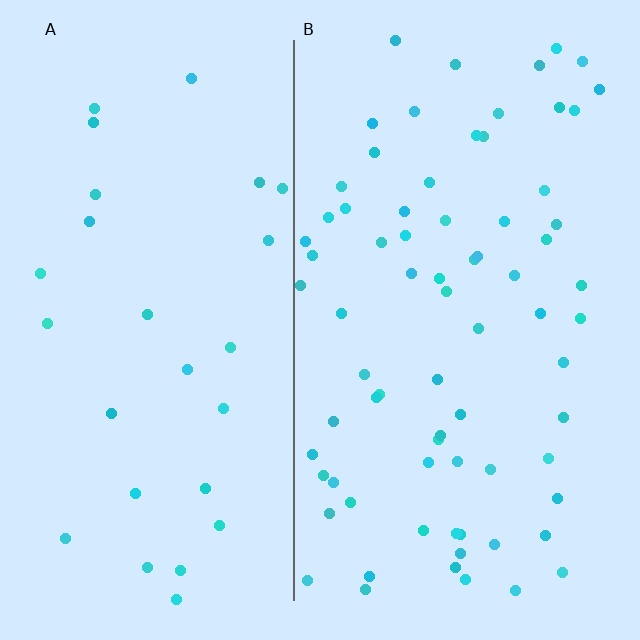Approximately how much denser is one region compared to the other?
Approximately 2.7× — region B over region A.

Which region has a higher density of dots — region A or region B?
B (the right).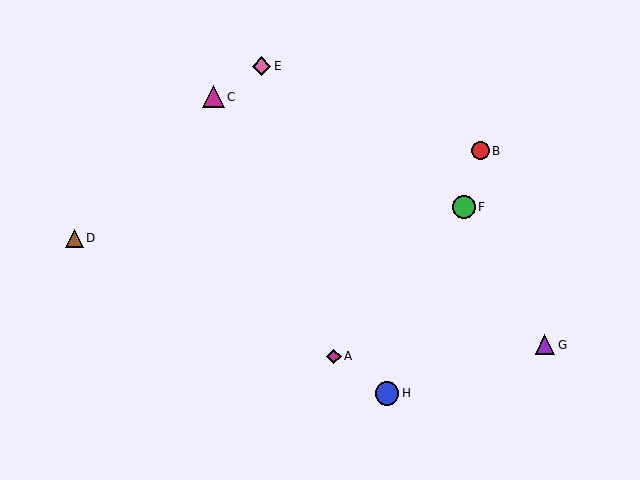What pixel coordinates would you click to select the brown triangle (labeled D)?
Click at (74, 238) to select the brown triangle D.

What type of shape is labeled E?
Shape E is a pink diamond.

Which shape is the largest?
The blue circle (labeled H) is the largest.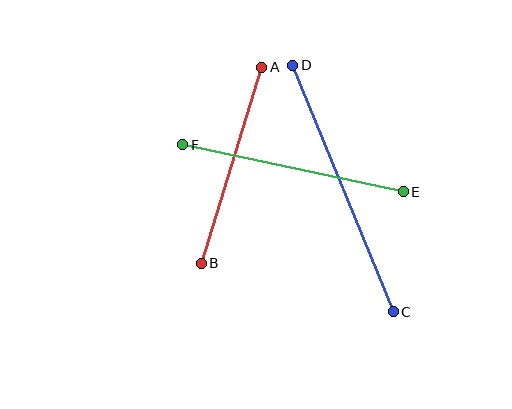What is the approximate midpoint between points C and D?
The midpoint is at approximately (343, 188) pixels.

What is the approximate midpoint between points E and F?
The midpoint is at approximately (293, 168) pixels.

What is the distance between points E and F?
The distance is approximately 226 pixels.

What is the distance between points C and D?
The distance is approximately 266 pixels.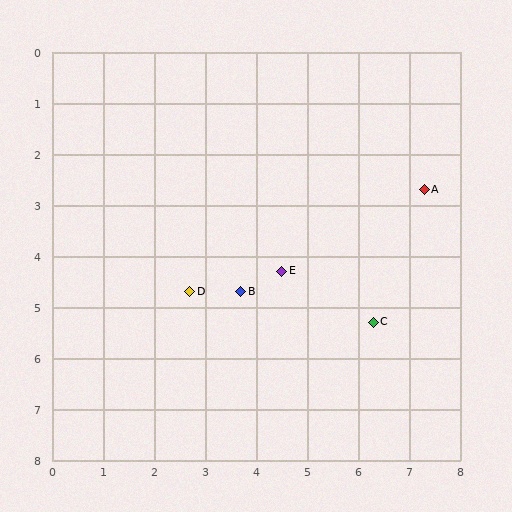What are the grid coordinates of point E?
Point E is at approximately (4.5, 4.3).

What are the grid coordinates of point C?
Point C is at approximately (6.3, 5.3).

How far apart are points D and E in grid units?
Points D and E are about 1.8 grid units apart.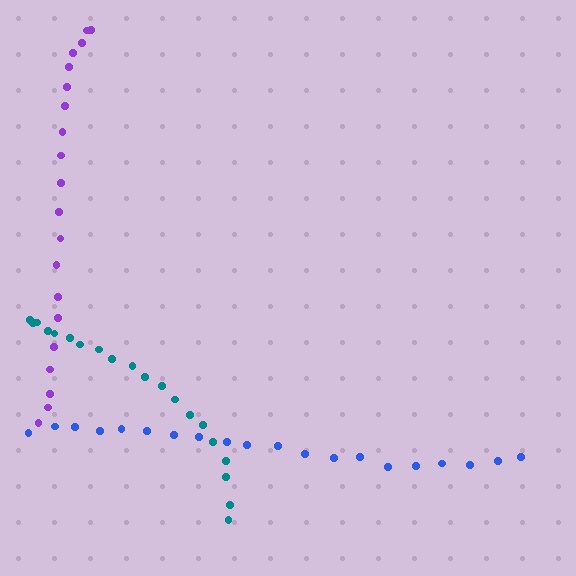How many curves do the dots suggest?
There are 3 distinct paths.